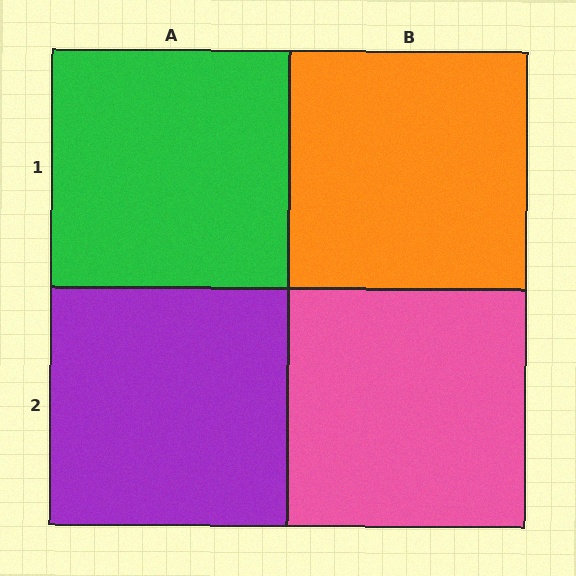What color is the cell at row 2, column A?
Purple.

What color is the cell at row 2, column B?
Pink.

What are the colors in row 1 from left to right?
Green, orange.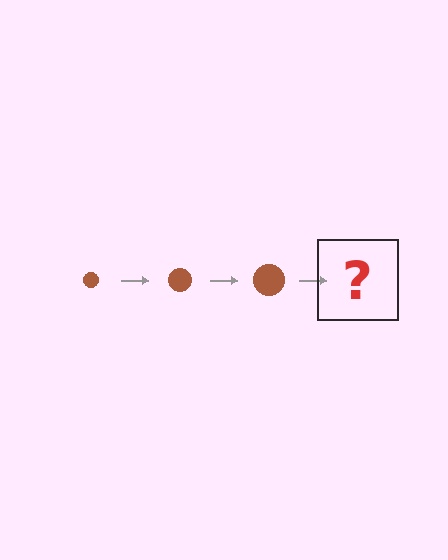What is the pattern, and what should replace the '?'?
The pattern is that the circle gets progressively larger each step. The '?' should be a brown circle, larger than the previous one.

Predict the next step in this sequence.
The next step is a brown circle, larger than the previous one.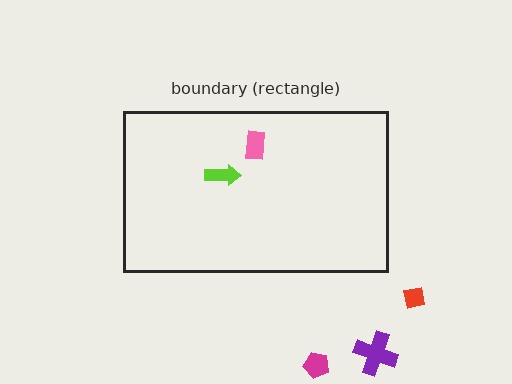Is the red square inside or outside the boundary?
Outside.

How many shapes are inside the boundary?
2 inside, 3 outside.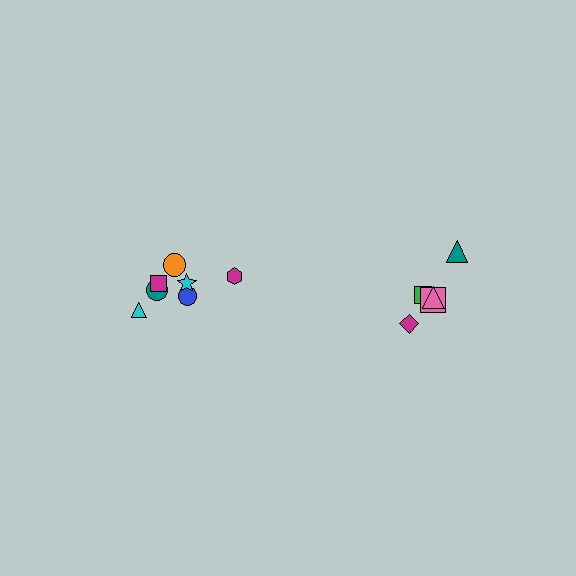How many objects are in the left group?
There are 7 objects.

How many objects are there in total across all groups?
There are 12 objects.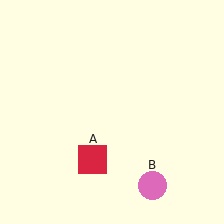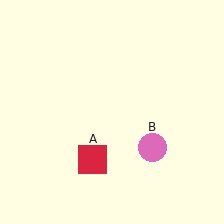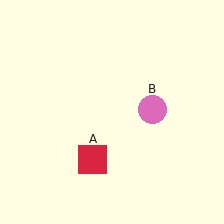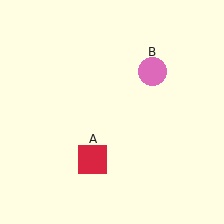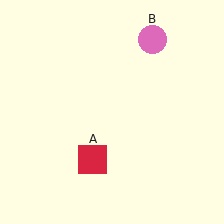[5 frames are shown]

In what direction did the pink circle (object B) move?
The pink circle (object B) moved up.